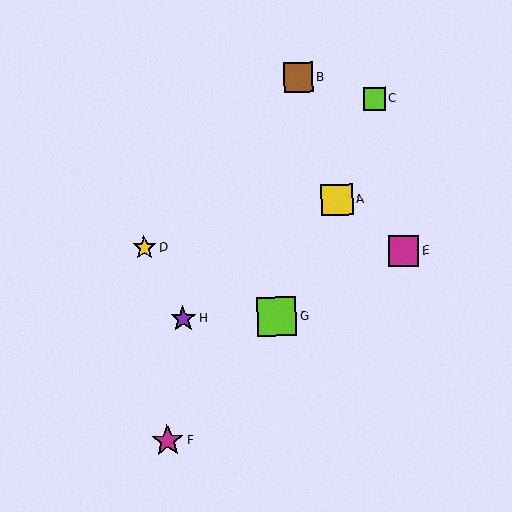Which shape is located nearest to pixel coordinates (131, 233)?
The yellow star (labeled D) at (144, 248) is nearest to that location.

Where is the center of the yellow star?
The center of the yellow star is at (144, 248).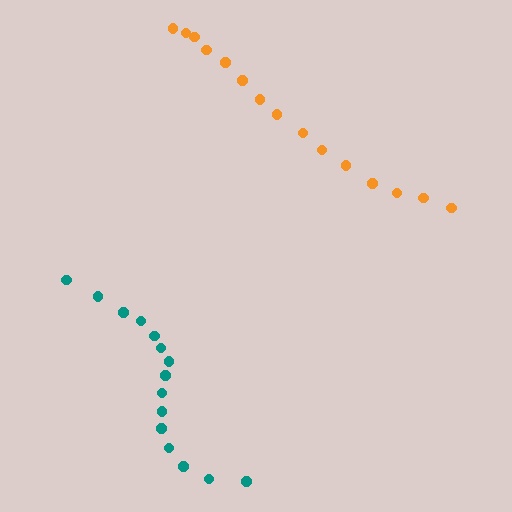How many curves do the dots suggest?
There are 2 distinct paths.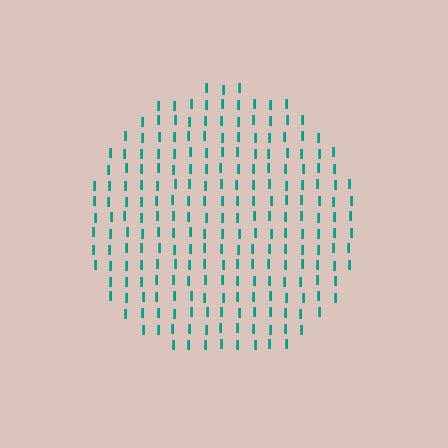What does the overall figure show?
The overall figure shows a circle.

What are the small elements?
The small elements are letter I's.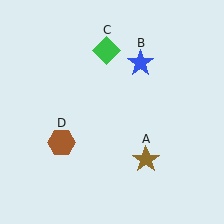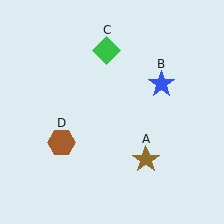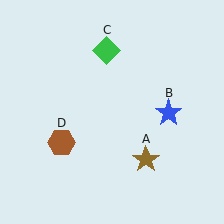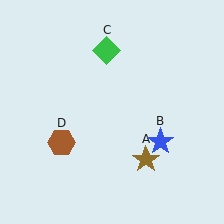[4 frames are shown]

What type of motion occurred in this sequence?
The blue star (object B) rotated clockwise around the center of the scene.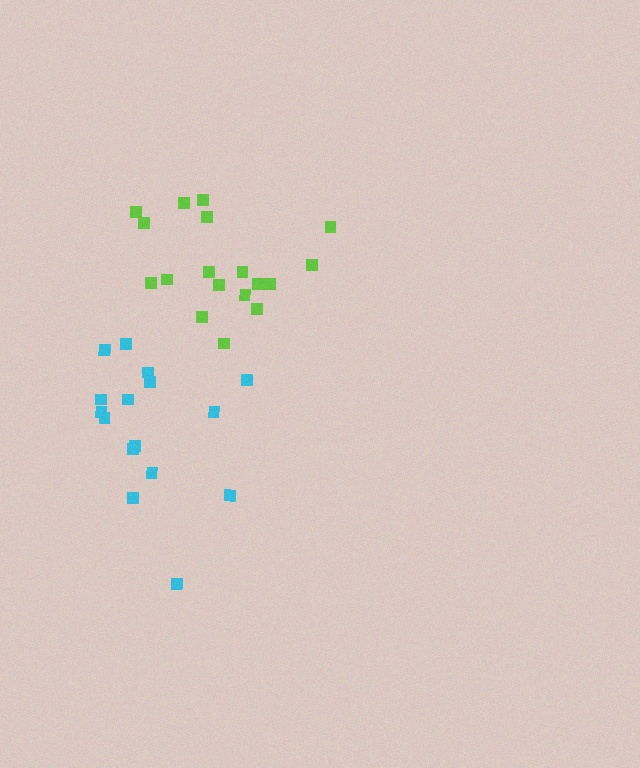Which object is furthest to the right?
The lime cluster is rightmost.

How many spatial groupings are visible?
There are 2 spatial groupings.